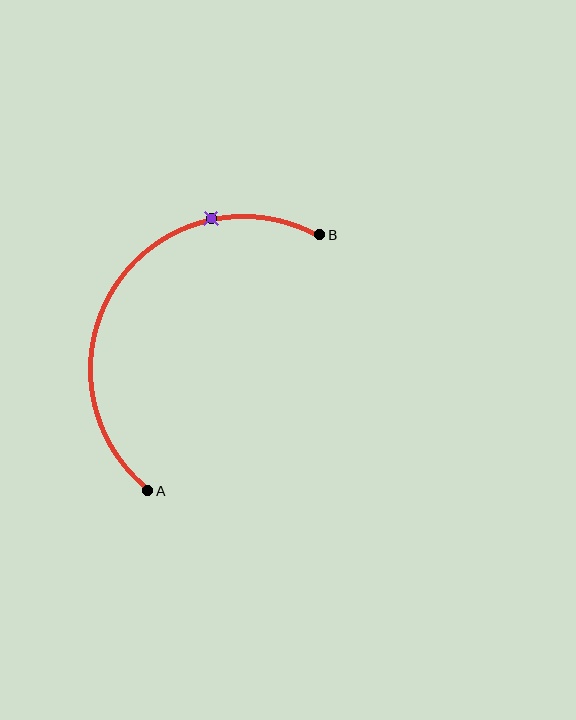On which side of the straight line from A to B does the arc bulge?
The arc bulges above and to the left of the straight line connecting A and B.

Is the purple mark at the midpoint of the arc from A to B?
No. The purple mark lies on the arc but is closer to endpoint B. The arc midpoint would be at the point on the curve equidistant along the arc from both A and B.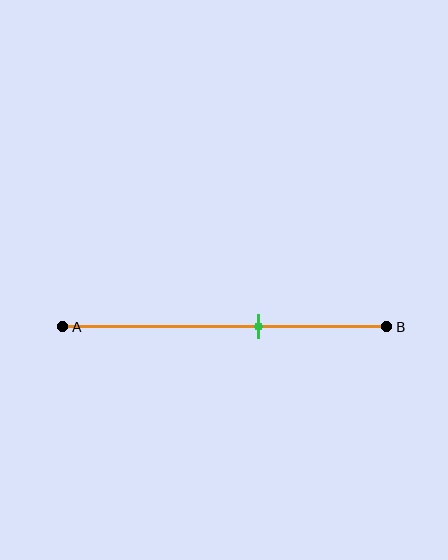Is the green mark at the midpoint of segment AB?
No, the mark is at about 60% from A, not at the 50% midpoint.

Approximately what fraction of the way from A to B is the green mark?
The green mark is approximately 60% of the way from A to B.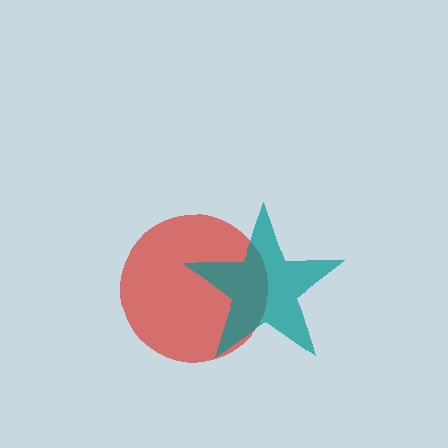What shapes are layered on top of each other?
The layered shapes are: a red circle, a teal star.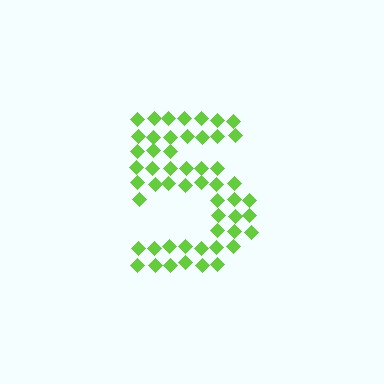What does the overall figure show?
The overall figure shows the digit 5.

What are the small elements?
The small elements are diamonds.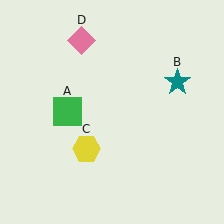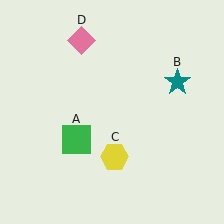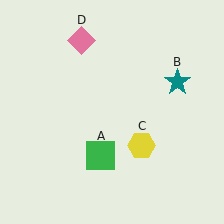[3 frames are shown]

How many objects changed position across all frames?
2 objects changed position: green square (object A), yellow hexagon (object C).